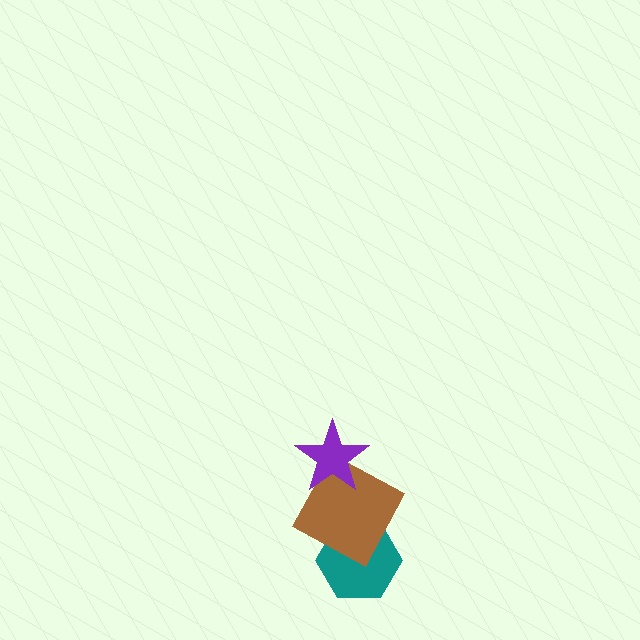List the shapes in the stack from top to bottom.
From top to bottom: the purple star, the brown square, the teal hexagon.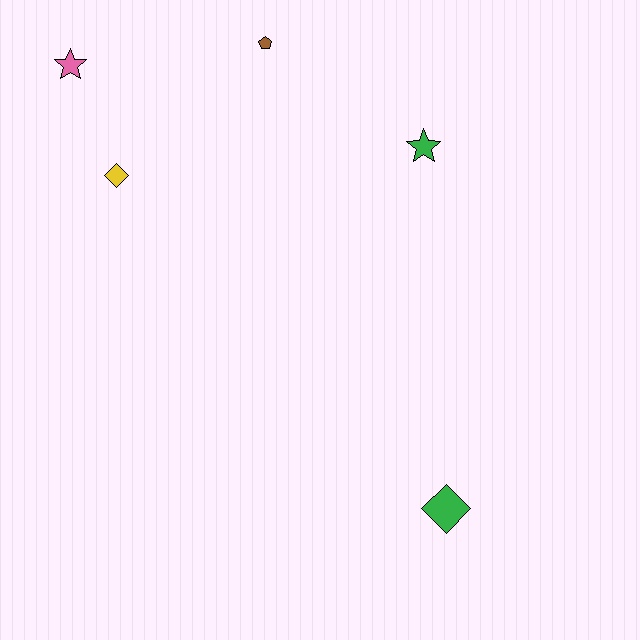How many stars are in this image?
There are 2 stars.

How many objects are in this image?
There are 5 objects.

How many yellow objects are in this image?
There is 1 yellow object.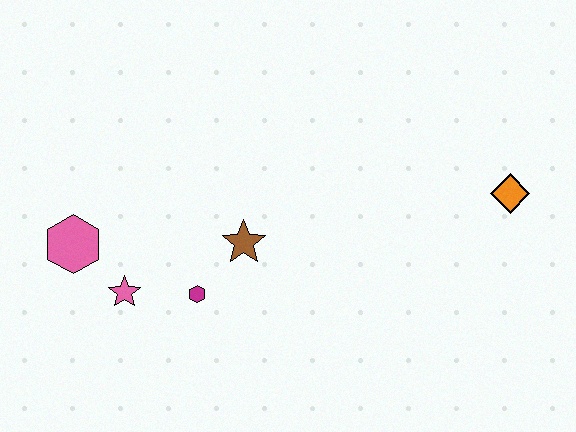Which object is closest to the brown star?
The magenta hexagon is closest to the brown star.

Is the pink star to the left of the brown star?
Yes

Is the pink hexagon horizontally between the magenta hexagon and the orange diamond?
No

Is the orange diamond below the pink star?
No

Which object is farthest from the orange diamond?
The pink hexagon is farthest from the orange diamond.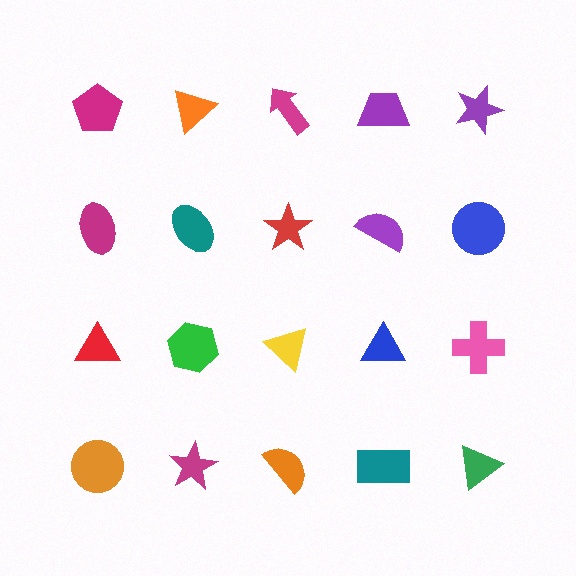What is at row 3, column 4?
A blue triangle.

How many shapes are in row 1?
5 shapes.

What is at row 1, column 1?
A magenta pentagon.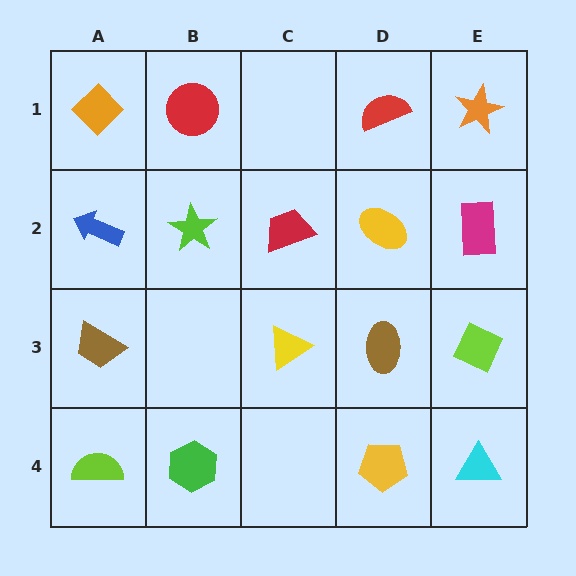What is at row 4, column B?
A green hexagon.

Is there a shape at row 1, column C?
No, that cell is empty.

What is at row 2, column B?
A lime star.